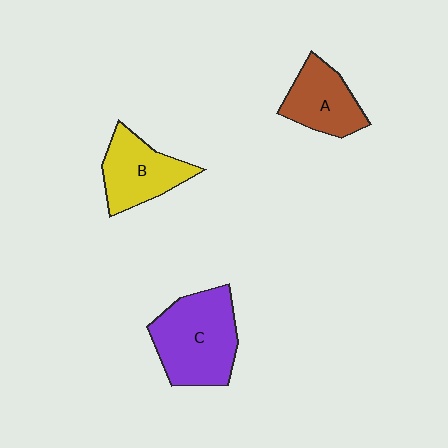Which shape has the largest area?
Shape C (purple).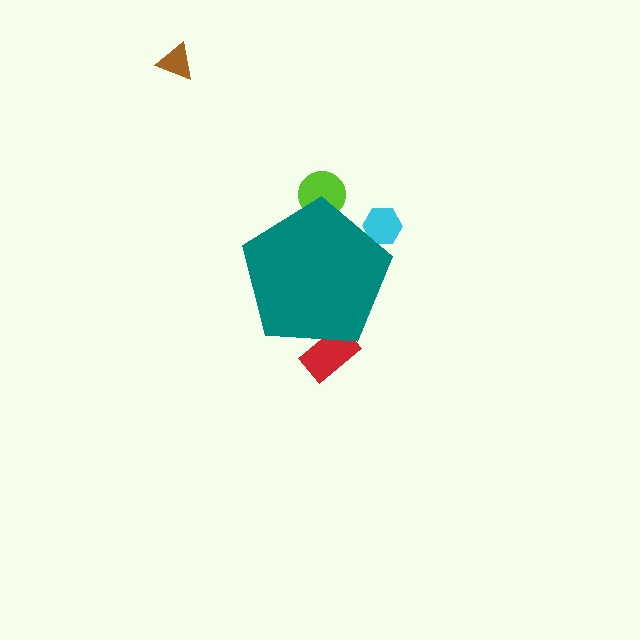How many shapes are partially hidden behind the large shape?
3 shapes are partially hidden.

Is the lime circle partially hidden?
Yes, the lime circle is partially hidden behind the teal pentagon.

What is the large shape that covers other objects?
A teal pentagon.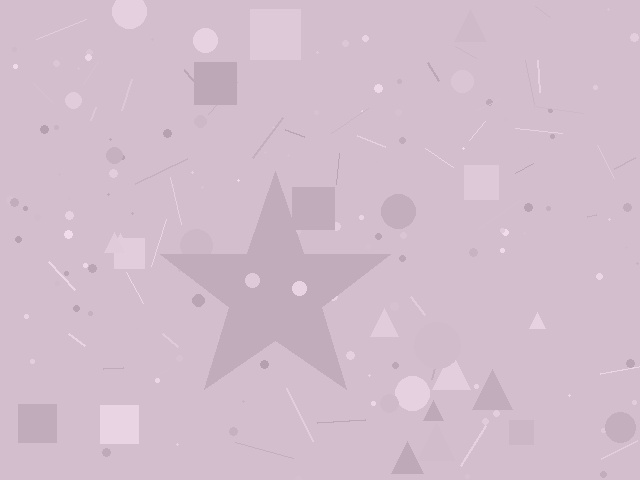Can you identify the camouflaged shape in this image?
The camouflaged shape is a star.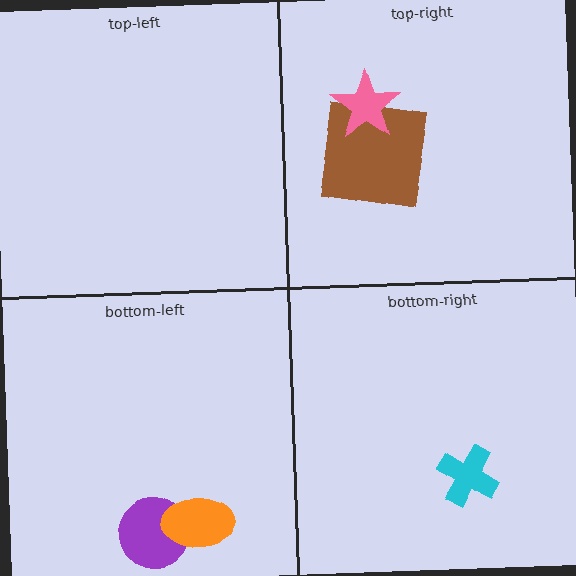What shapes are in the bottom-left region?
The purple circle, the orange ellipse.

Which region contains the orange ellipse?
The bottom-left region.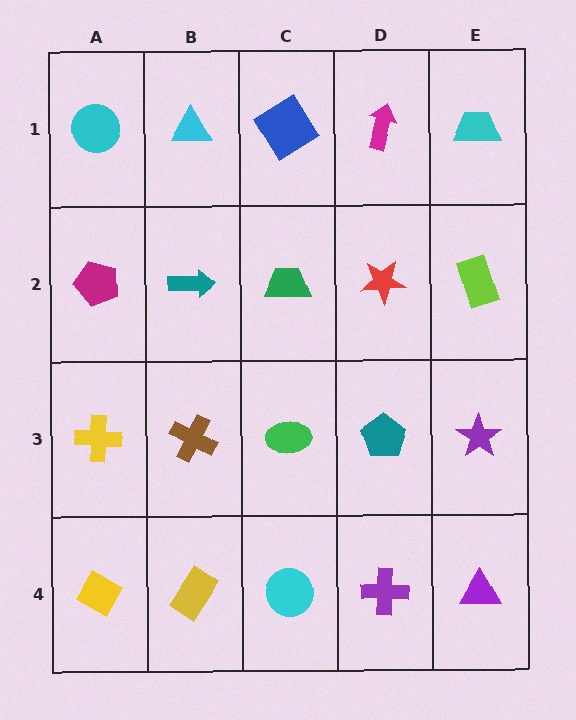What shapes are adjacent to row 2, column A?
A cyan circle (row 1, column A), a yellow cross (row 3, column A), a teal arrow (row 2, column B).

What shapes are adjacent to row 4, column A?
A yellow cross (row 3, column A), a yellow rectangle (row 4, column B).